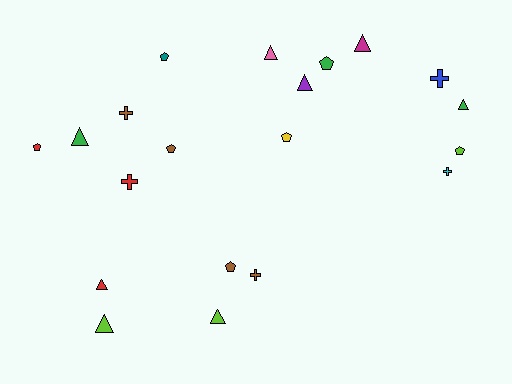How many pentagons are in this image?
There are 7 pentagons.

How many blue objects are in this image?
There is 1 blue object.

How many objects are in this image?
There are 20 objects.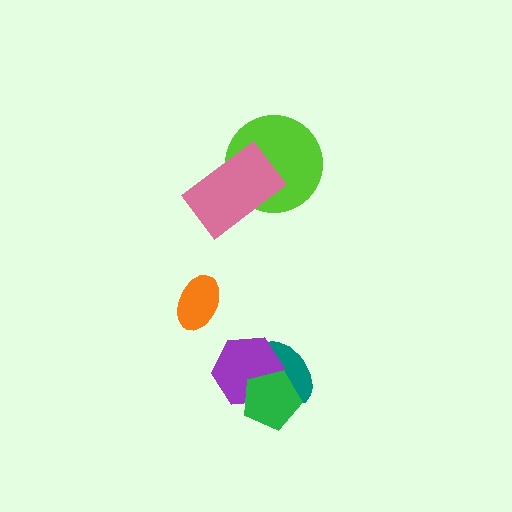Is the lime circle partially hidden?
Yes, it is partially covered by another shape.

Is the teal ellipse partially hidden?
Yes, it is partially covered by another shape.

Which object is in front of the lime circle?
The pink rectangle is in front of the lime circle.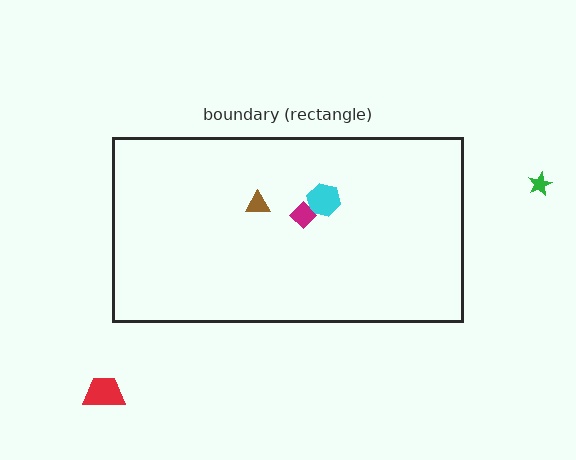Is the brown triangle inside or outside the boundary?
Inside.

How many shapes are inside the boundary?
3 inside, 2 outside.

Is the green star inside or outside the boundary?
Outside.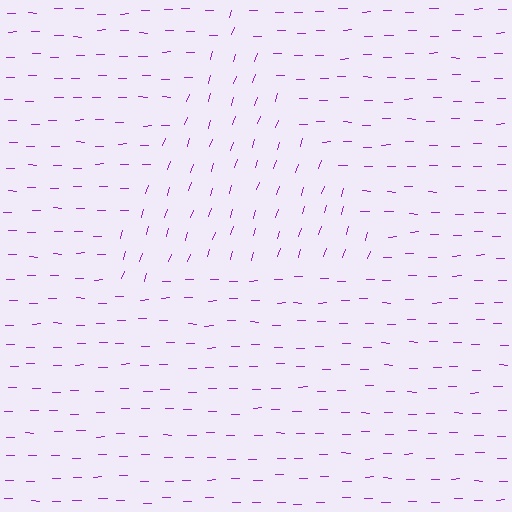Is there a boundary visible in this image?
Yes, there is a texture boundary formed by a change in line orientation.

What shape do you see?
I see a triangle.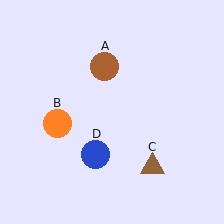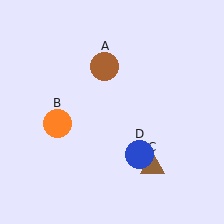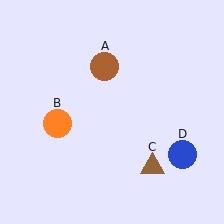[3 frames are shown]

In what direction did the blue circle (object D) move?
The blue circle (object D) moved right.